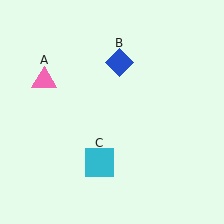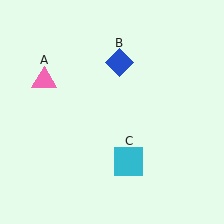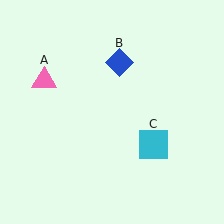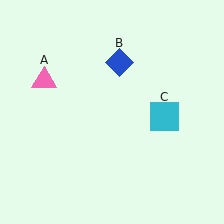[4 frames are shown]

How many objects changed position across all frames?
1 object changed position: cyan square (object C).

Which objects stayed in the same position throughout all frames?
Pink triangle (object A) and blue diamond (object B) remained stationary.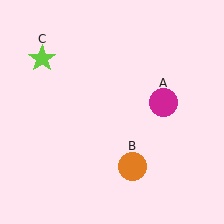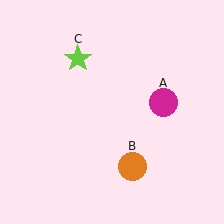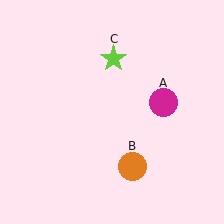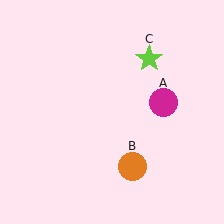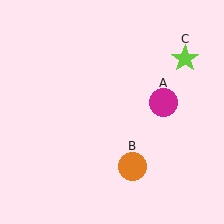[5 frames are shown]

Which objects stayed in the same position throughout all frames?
Magenta circle (object A) and orange circle (object B) remained stationary.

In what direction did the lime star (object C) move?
The lime star (object C) moved right.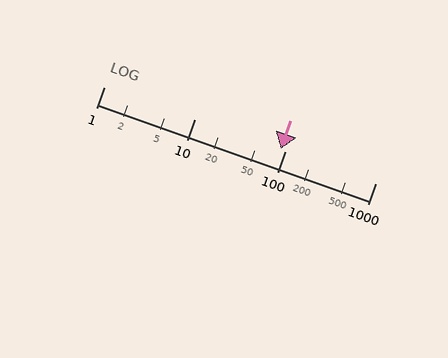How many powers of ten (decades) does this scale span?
The scale spans 3 decades, from 1 to 1000.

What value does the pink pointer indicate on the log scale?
The pointer indicates approximately 89.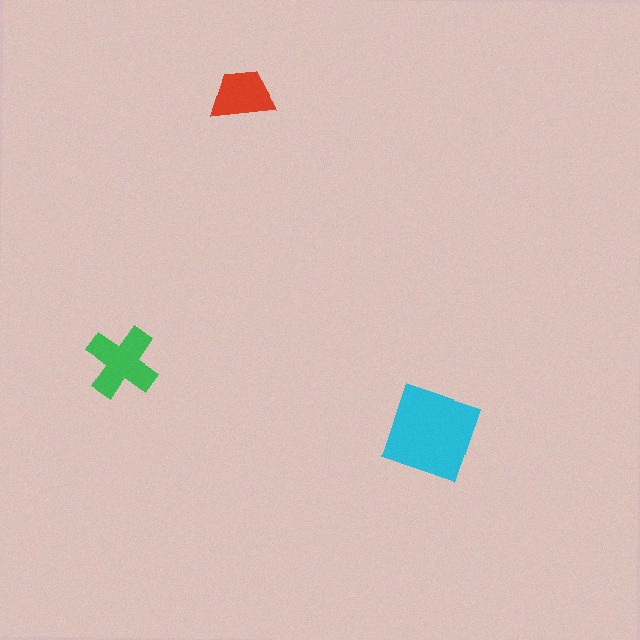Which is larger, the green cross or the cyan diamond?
The cyan diamond.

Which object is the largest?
The cyan diamond.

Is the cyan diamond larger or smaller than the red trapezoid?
Larger.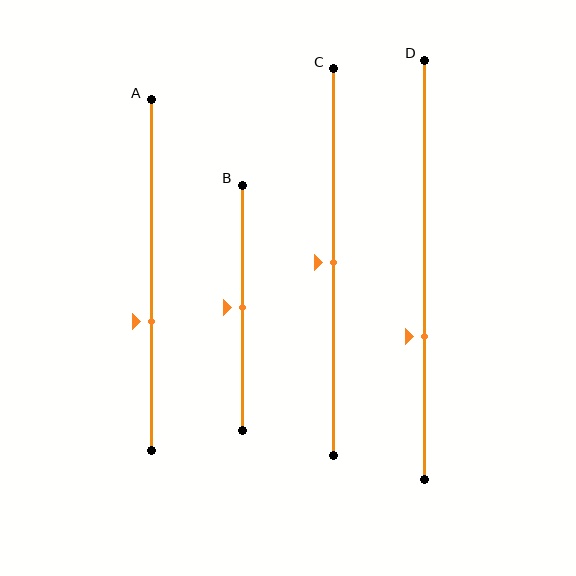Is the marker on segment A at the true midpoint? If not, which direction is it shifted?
No, the marker on segment A is shifted downward by about 13% of the segment length.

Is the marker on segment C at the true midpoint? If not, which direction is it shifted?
Yes, the marker on segment C is at the true midpoint.